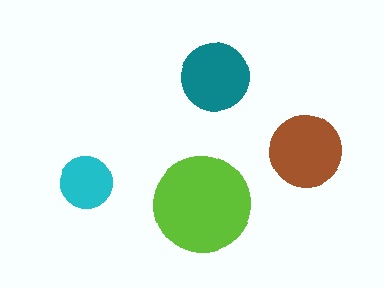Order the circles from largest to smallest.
the lime one, the brown one, the teal one, the cyan one.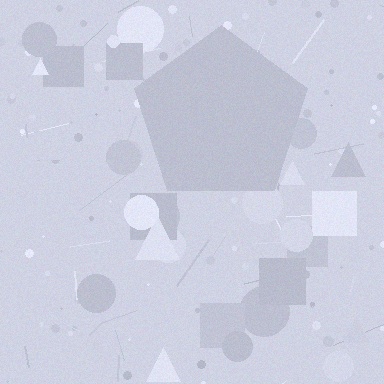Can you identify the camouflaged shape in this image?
The camouflaged shape is a pentagon.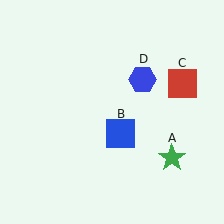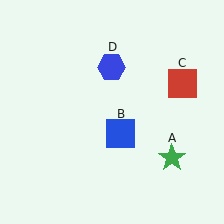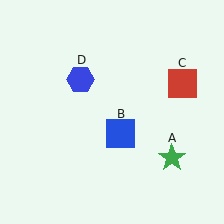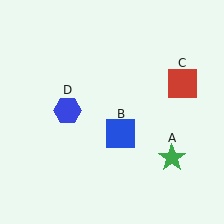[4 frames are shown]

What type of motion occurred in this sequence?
The blue hexagon (object D) rotated counterclockwise around the center of the scene.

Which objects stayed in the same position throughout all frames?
Green star (object A) and blue square (object B) and red square (object C) remained stationary.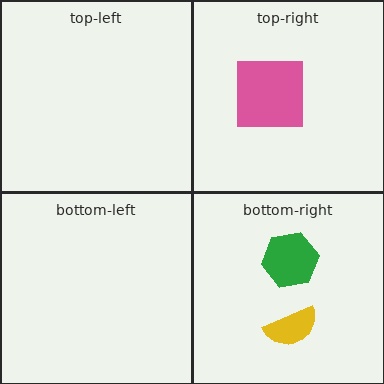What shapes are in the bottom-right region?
The green hexagon, the yellow semicircle.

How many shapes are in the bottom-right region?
2.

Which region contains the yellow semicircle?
The bottom-right region.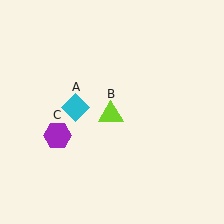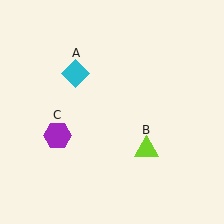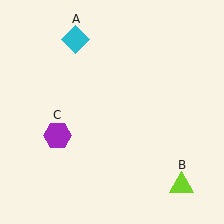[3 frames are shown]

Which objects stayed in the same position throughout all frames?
Purple hexagon (object C) remained stationary.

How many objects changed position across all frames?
2 objects changed position: cyan diamond (object A), lime triangle (object B).